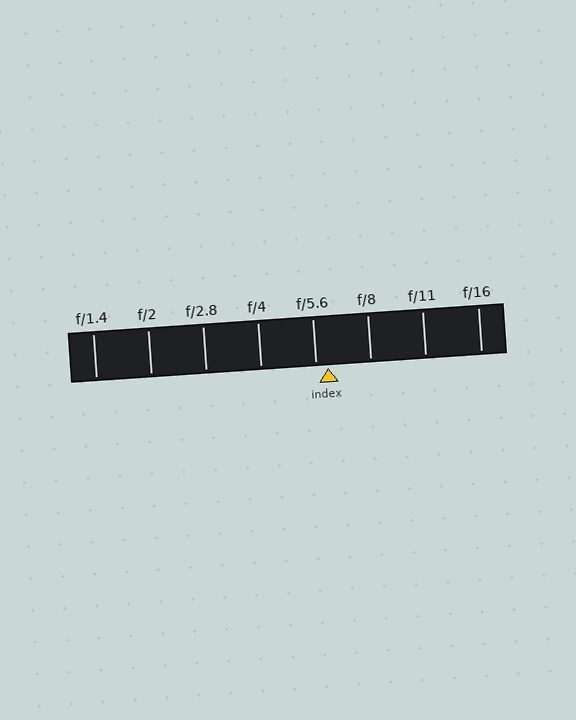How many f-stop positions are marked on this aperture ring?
There are 8 f-stop positions marked.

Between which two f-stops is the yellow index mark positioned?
The index mark is between f/5.6 and f/8.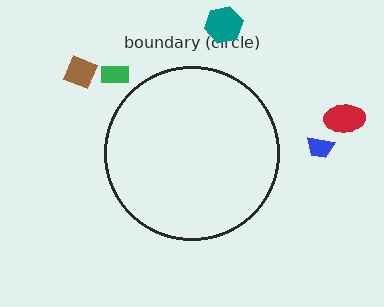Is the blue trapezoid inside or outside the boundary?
Outside.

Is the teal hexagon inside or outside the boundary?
Outside.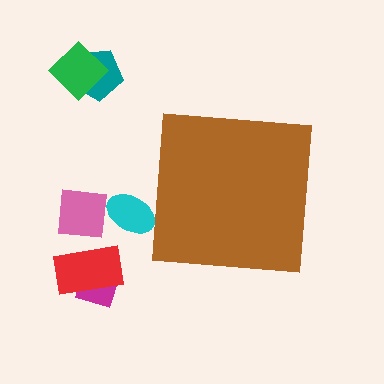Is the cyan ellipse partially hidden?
Yes, the cyan ellipse is partially hidden behind the brown square.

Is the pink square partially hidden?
No, the pink square is fully visible.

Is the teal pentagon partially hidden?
No, the teal pentagon is fully visible.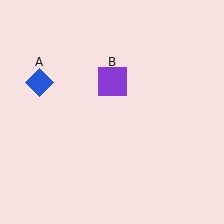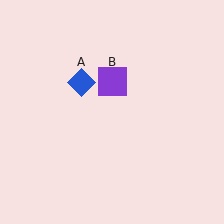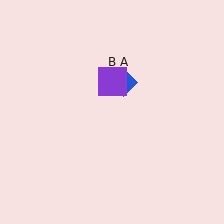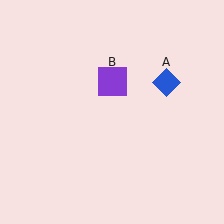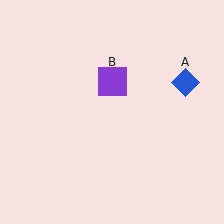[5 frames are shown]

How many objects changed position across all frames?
1 object changed position: blue diamond (object A).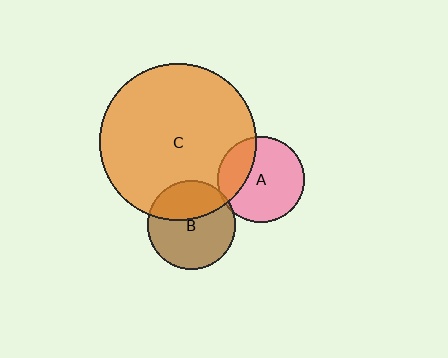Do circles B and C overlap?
Yes.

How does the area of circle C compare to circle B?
Approximately 3.1 times.